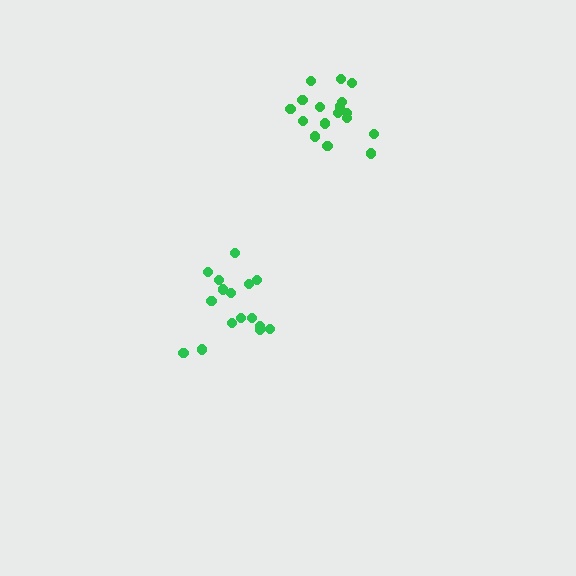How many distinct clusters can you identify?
There are 2 distinct clusters.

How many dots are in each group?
Group 1: 17 dots, Group 2: 16 dots (33 total).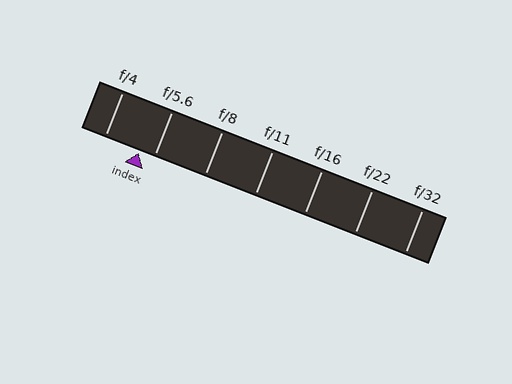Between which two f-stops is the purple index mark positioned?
The index mark is between f/4 and f/5.6.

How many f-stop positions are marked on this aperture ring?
There are 7 f-stop positions marked.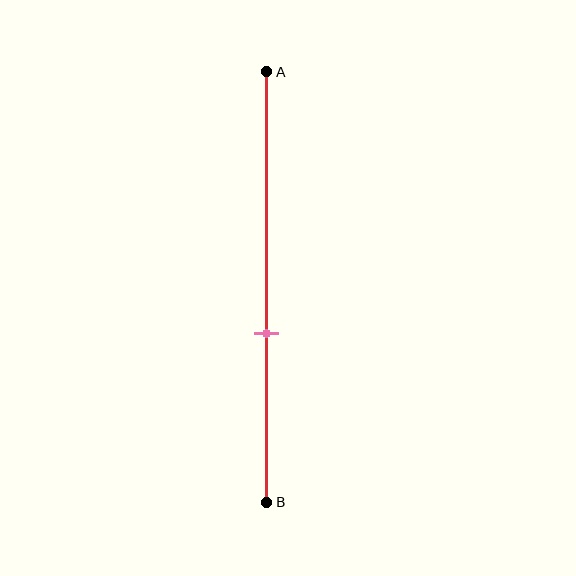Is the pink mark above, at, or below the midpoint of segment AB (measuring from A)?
The pink mark is below the midpoint of segment AB.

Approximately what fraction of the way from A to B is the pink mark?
The pink mark is approximately 60% of the way from A to B.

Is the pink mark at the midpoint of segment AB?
No, the mark is at about 60% from A, not at the 50% midpoint.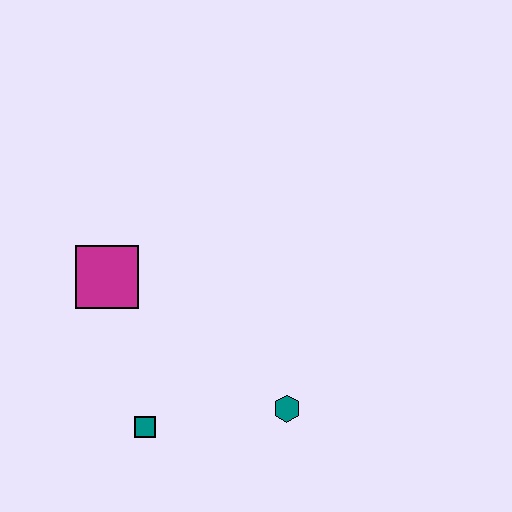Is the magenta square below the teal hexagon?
No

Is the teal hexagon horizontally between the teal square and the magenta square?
No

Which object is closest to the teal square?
The teal hexagon is closest to the teal square.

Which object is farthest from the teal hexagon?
The magenta square is farthest from the teal hexagon.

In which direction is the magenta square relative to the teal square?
The magenta square is above the teal square.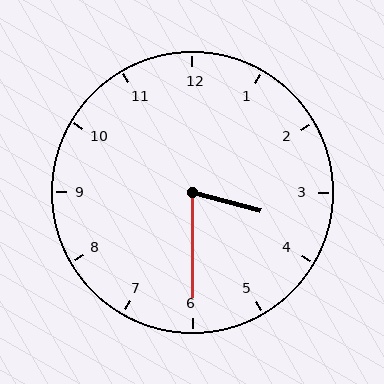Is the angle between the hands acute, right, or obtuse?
It is acute.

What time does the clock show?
3:30.